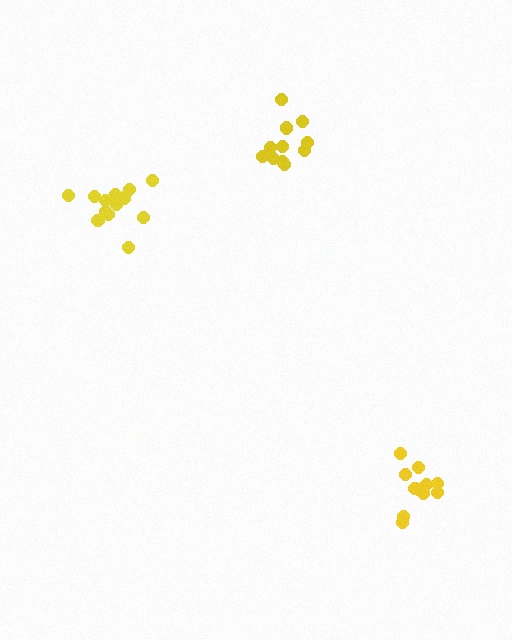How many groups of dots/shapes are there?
There are 3 groups.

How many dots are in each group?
Group 1: 13 dots, Group 2: 11 dots, Group 3: 11 dots (35 total).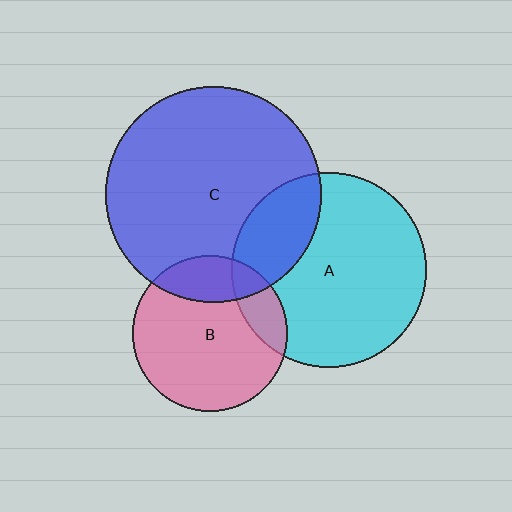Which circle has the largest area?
Circle C (blue).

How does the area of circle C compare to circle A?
Approximately 1.2 times.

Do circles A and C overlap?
Yes.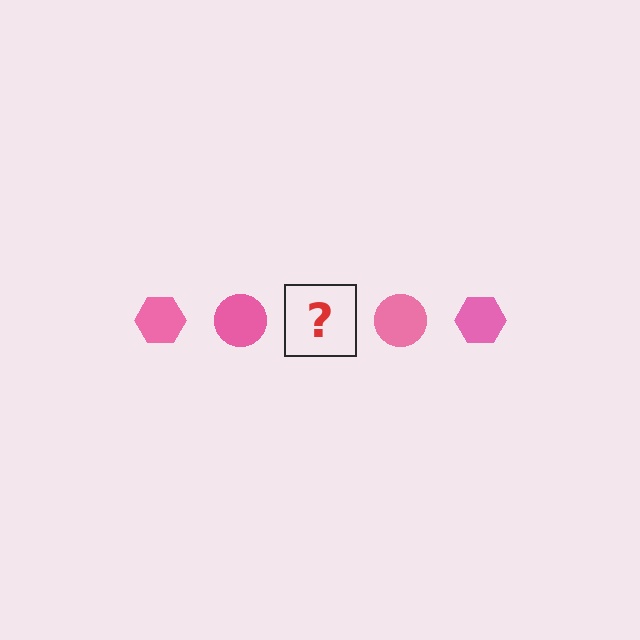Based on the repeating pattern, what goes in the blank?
The blank should be a pink hexagon.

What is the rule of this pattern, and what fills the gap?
The rule is that the pattern cycles through hexagon, circle shapes in pink. The gap should be filled with a pink hexagon.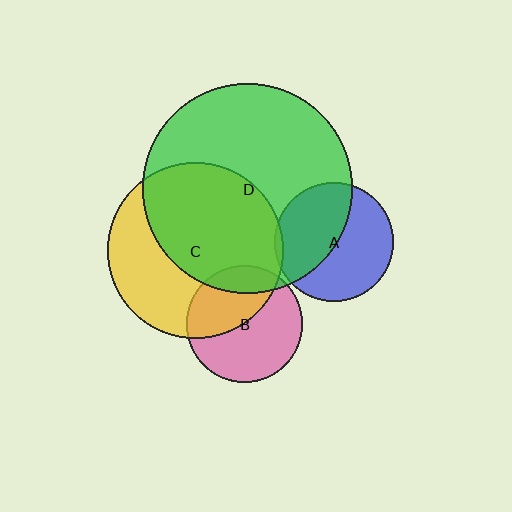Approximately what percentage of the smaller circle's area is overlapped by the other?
Approximately 15%.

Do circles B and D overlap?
Yes.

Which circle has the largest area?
Circle D (green).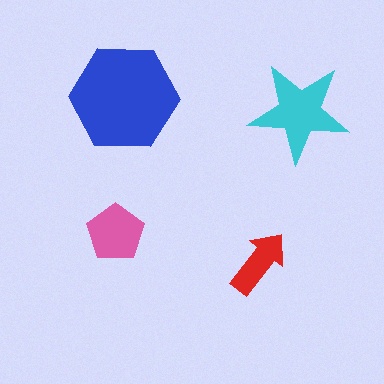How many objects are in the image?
There are 4 objects in the image.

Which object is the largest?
The blue hexagon.